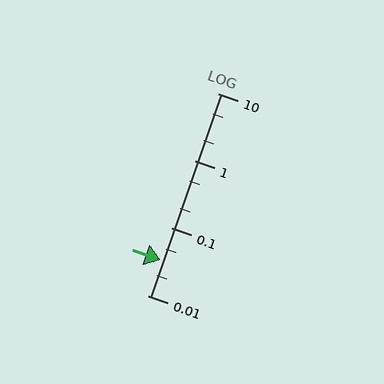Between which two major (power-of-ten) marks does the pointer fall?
The pointer is between 0.01 and 0.1.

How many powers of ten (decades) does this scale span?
The scale spans 3 decades, from 0.01 to 10.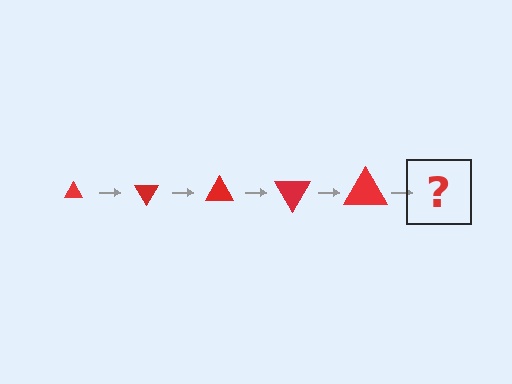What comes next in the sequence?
The next element should be a triangle, larger than the previous one and rotated 300 degrees from the start.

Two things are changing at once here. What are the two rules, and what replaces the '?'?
The two rules are that the triangle grows larger each step and it rotates 60 degrees each step. The '?' should be a triangle, larger than the previous one and rotated 300 degrees from the start.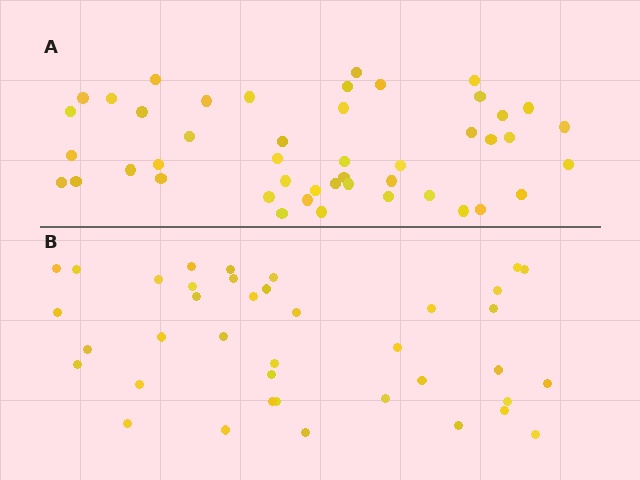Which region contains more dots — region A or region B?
Region A (the top region) has more dots.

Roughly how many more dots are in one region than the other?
Region A has roughly 8 or so more dots than region B.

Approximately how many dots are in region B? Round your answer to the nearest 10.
About 40 dots. (The exact count is 39, which rounds to 40.)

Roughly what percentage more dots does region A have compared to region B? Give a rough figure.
About 20% more.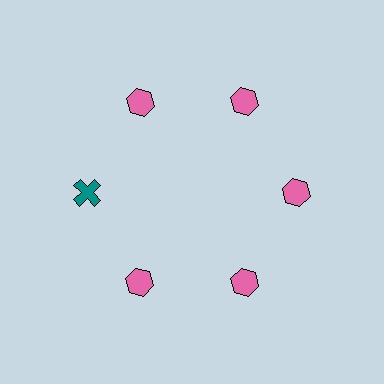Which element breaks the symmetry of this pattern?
The teal cross at roughly the 9 o'clock position breaks the symmetry. All other shapes are pink hexagons.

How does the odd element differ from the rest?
It differs in both color (teal instead of pink) and shape (cross instead of hexagon).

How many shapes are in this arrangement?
There are 6 shapes arranged in a ring pattern.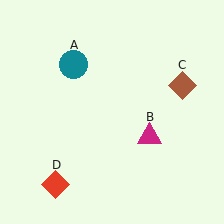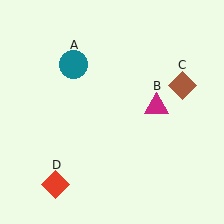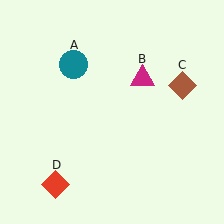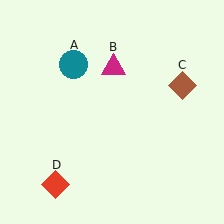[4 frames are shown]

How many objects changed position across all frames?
1 object changed position: magenta triangle (object B).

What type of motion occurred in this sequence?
The magenta triangle (object B) rotated counterclockwise around the center of the scene.